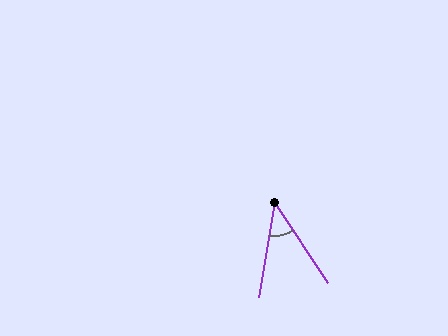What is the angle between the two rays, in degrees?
Approximately 43 degrees.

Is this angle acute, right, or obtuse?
It is acute.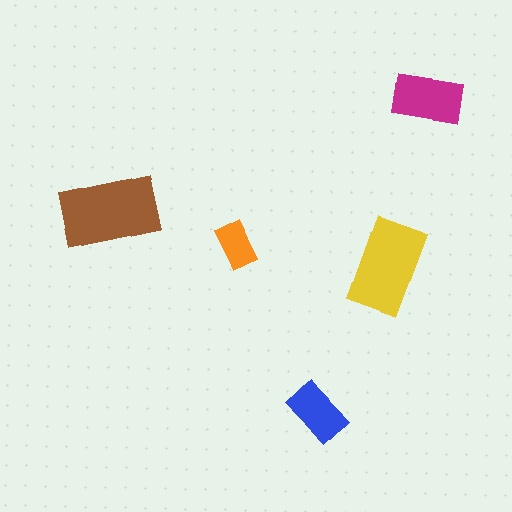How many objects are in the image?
There are 5 objects in the image.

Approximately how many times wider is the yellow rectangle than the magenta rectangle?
About 1.5 times wider.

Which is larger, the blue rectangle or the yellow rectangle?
The yellow one.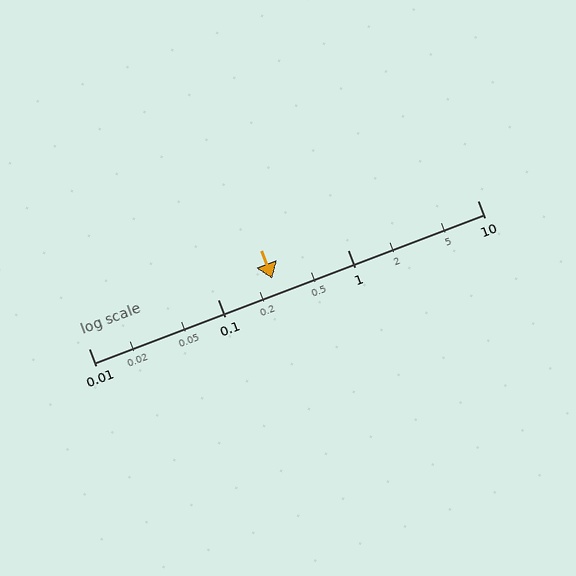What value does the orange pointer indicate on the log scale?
The pointer indicates approximately 0.26.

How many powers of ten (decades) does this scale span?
The scale spans 3 decades, from 0.01 to 10.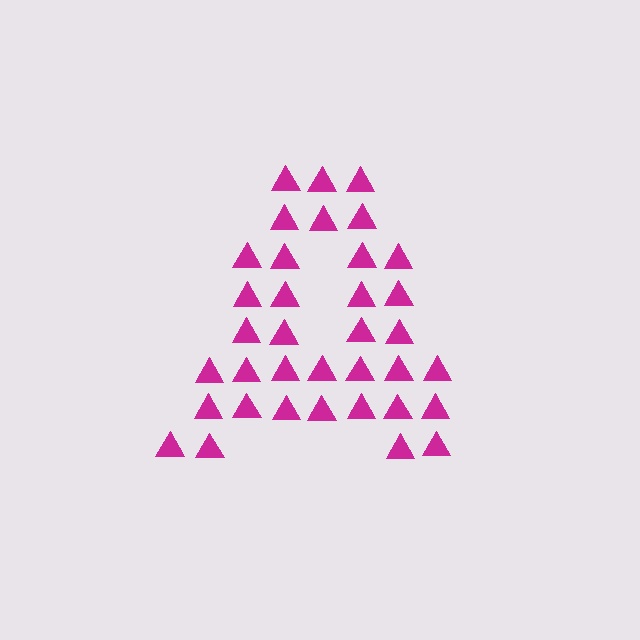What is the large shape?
The large shape is the letter A.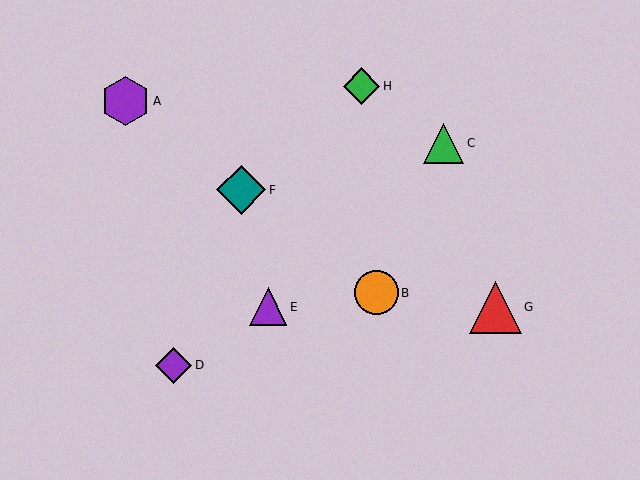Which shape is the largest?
The red triangle (labeled G) is the largest.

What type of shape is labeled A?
Shape A is a purple hexagon.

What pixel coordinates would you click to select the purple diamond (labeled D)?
Click at (173, 365) to select the purple diamond D.